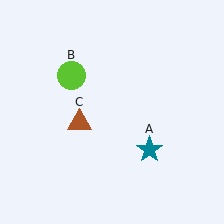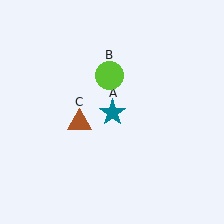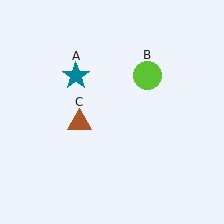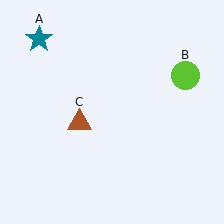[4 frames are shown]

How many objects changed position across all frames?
2 objects changed position: teal star (object A), lime circle (object B).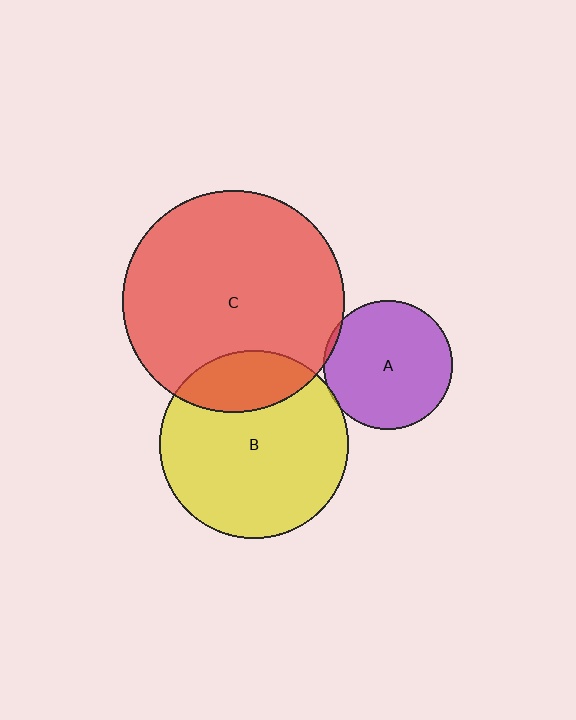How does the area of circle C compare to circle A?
Approximately 3.0 times.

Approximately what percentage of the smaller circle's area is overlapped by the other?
Approximately 20%.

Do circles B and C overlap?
Yes.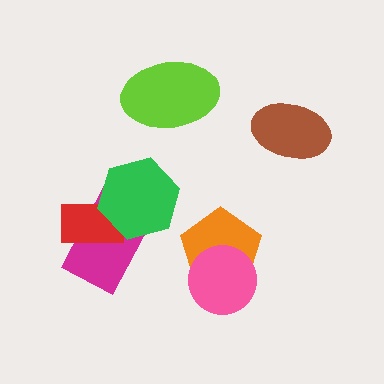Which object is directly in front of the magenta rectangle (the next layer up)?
The red rectangle is directly in front of the magenta rectangle.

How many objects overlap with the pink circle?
1 object overlaps with the pink circle.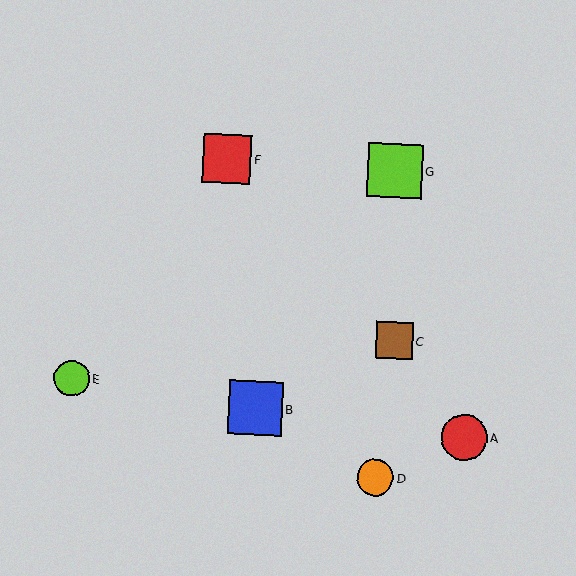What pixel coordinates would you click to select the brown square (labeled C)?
Click at (395, 341) to select the brown square C.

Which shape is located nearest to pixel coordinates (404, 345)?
The brown square (labeled C) at (395, 341) is nearest to that location.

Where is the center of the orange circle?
The center of the orange circle is at (375, 478).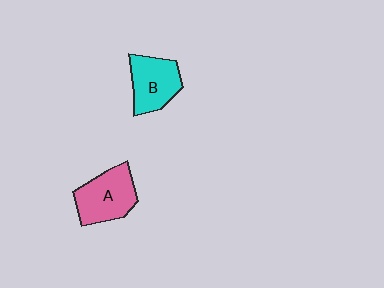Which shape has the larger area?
Shape A (pink).